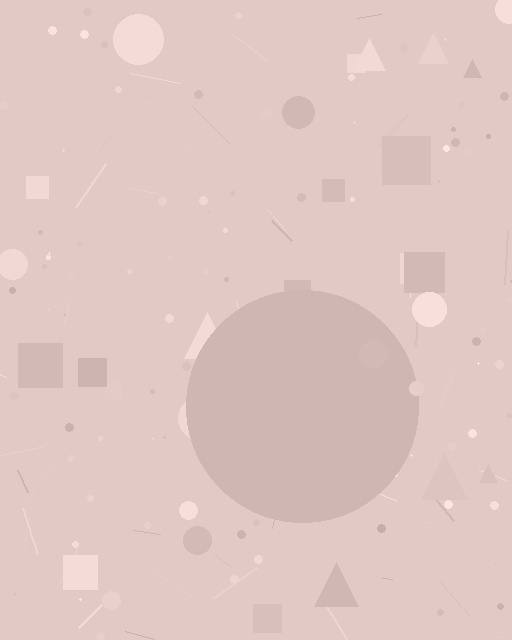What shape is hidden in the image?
A circle is hidden in the image.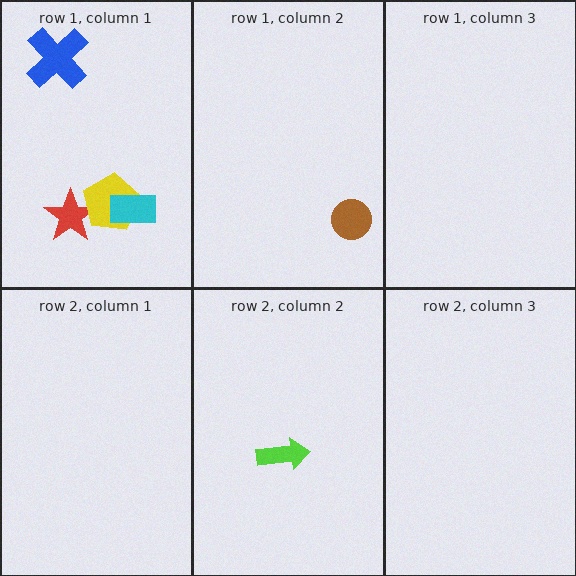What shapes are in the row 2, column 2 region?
The lime arrow.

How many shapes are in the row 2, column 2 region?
1.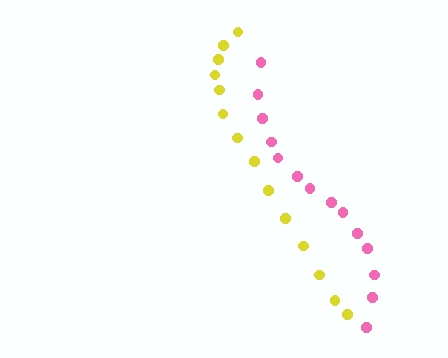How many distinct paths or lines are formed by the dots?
There are 2 distinct paths.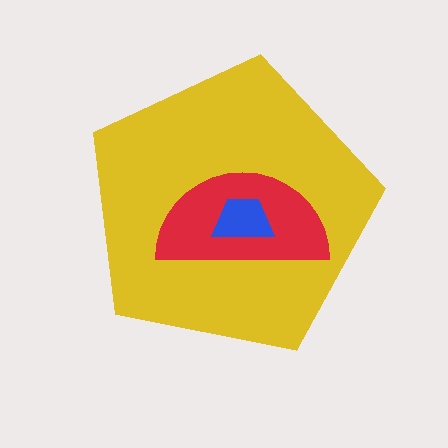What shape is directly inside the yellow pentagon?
The red semicircle.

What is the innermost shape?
The blue trapezoid.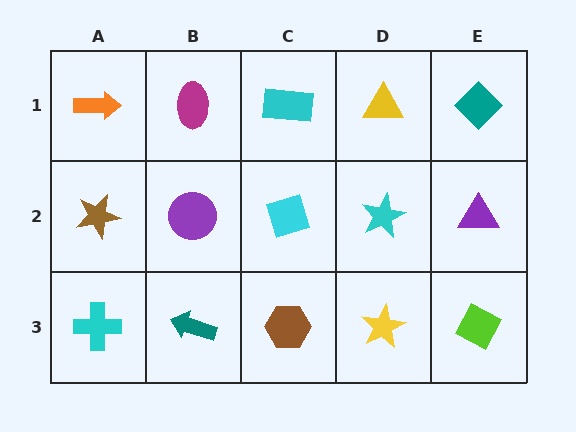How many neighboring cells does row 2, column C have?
4.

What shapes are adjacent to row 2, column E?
A teal diamond (row 1, column E), a lime diamond (row 3, column E), a cyan star (row 2, column D).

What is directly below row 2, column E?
A lime diamond.